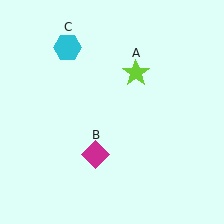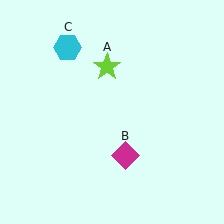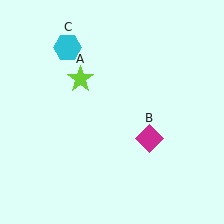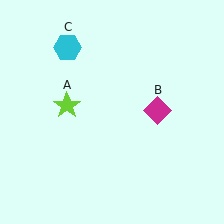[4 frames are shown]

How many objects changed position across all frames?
2 objects changed position: lime star (object A), magenta diamond (object B).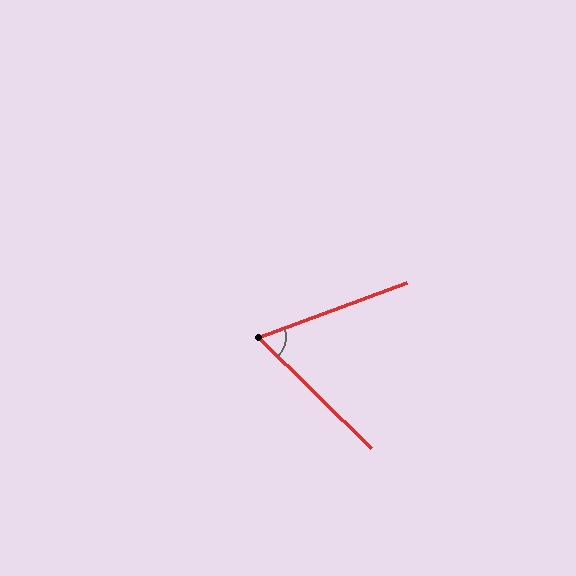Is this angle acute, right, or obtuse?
It is acute.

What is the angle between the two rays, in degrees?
Approximately 65 degrees.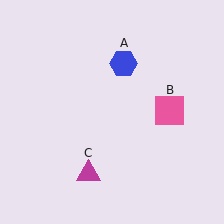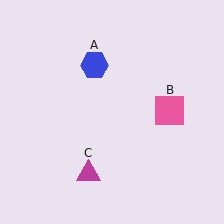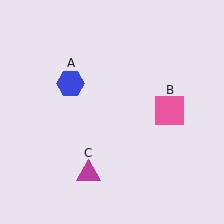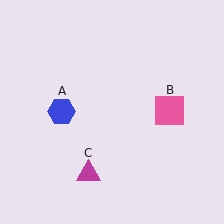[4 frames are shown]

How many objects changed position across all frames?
1 object changed position: blue hexagon (object A).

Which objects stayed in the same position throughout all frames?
Pink square (object B) and magenta triangle (object C) remained stationary.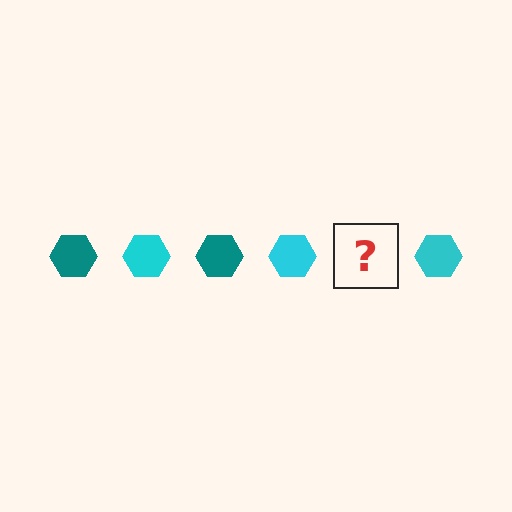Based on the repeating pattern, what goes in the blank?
The blank should be a teal hexagon.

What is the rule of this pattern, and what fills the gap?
The rule is that the pattern cycles through teal, cyan hexagons. The gap should be filled with a teal hexagon.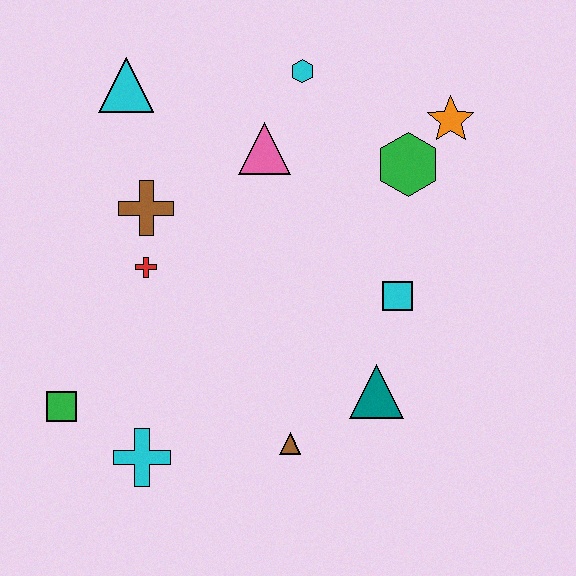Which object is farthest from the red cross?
The orange star is farthest from the red cross.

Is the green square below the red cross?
Yes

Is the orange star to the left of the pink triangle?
No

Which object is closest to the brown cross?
The red cross is closest to the brown cross.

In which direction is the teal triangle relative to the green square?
The teal triangle is to the right of the green square.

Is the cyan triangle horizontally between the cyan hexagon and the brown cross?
No